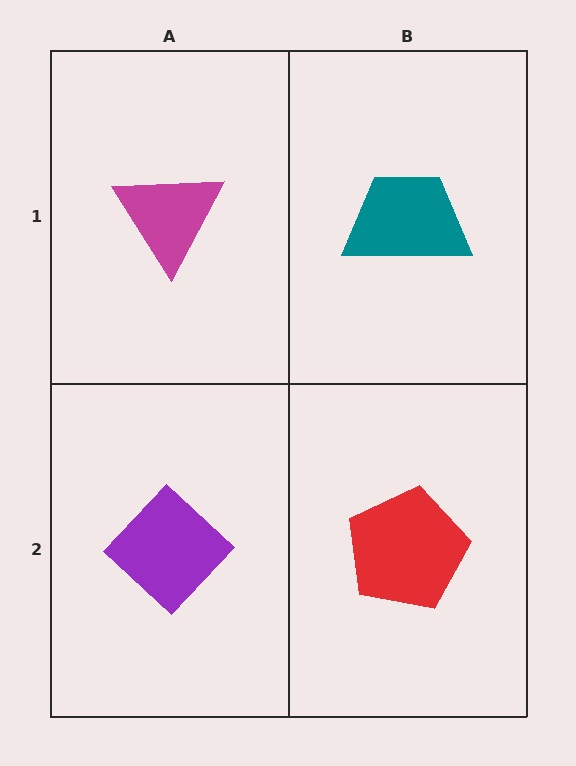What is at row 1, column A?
A magenta triangle.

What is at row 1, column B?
A teal trapezoid.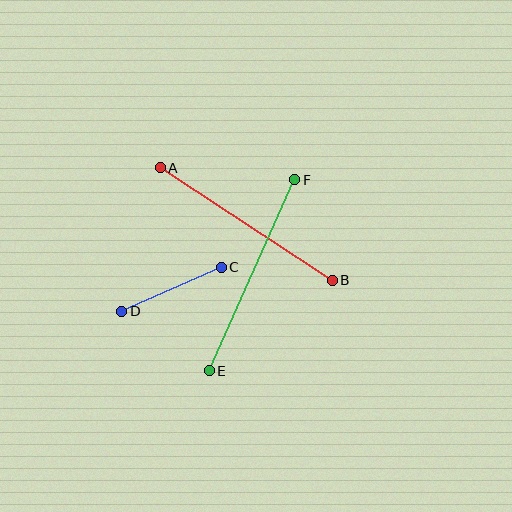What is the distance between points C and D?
The distance is approximately 109 pixels.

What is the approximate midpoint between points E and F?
The midpoint is at approximately (252, 275) pixels.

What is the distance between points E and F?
The distance is approximately 209 pixels.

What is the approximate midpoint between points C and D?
The midpoint is at approximately (171, 289) pixels.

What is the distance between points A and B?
The distance is approximately 206 pixels.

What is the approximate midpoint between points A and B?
The midpoint is at approximately (246, 224) pixels.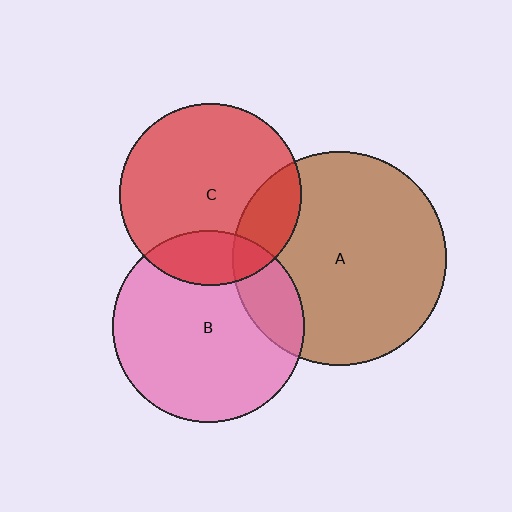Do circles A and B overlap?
Yes.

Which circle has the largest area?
Circle A (brown).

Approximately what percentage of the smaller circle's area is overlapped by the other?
Approximately 20%.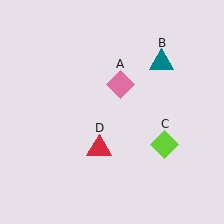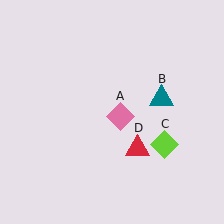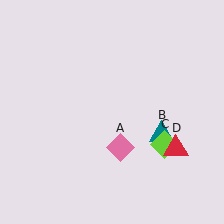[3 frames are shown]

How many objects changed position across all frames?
3 objects changed position: pink diamond (object A), teal triangle (object B), red triangle (object D).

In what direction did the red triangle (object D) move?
The red triangle (object D) moved right.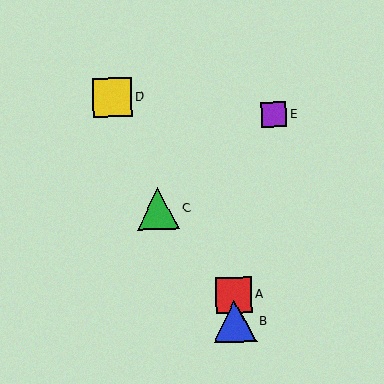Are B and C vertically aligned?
No, B is at x≈235 and C is at x≈158.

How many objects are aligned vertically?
2 objects (A, B) are aligned vertically.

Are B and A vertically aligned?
Yes, both are at x≈235.